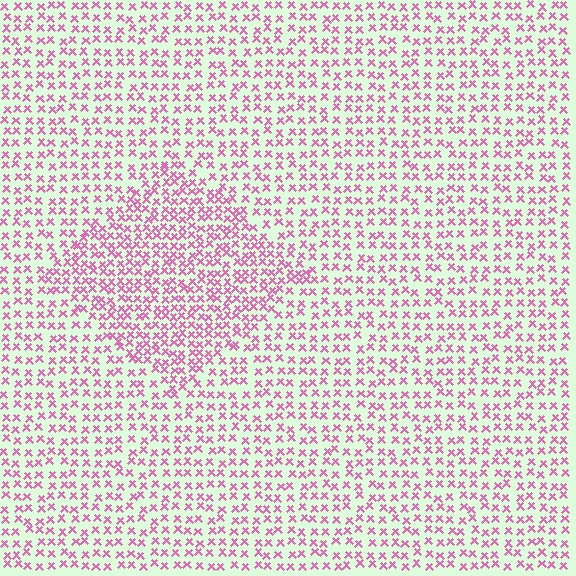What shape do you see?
I see a diamond.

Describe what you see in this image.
The image contains small pink elements arranged at two different densities. A diamond-shaped region is visible where the elements are more densely packed than the surrounding area.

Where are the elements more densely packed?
The elements are more densely packed inside the diamond boundary.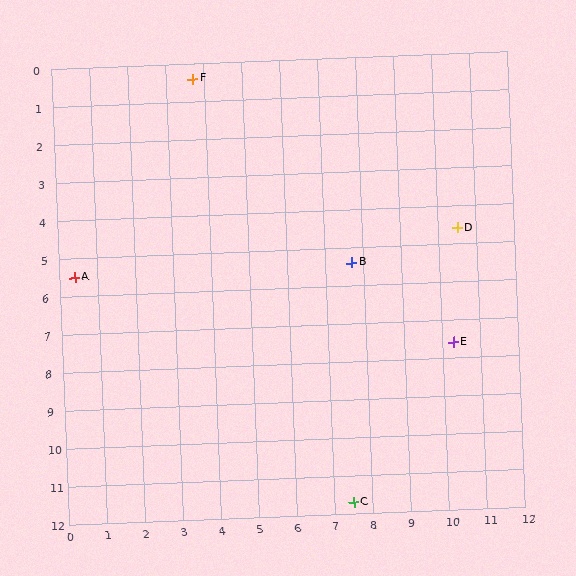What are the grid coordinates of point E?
Point E is at approximately (10.3, 7.6).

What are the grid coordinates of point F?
Point F is at approximately (3.7, 0.4).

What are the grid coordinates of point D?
Point D is at approximately (10.5, 4.6).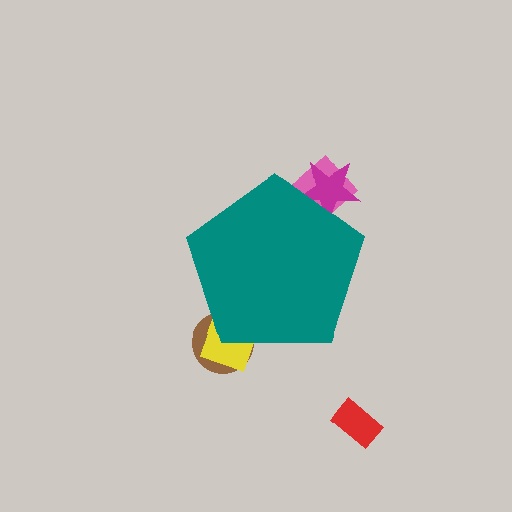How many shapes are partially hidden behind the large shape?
4 shapes are partially hidden.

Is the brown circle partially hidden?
Yes, the brown circle is partially hidden behind the teal pentagon.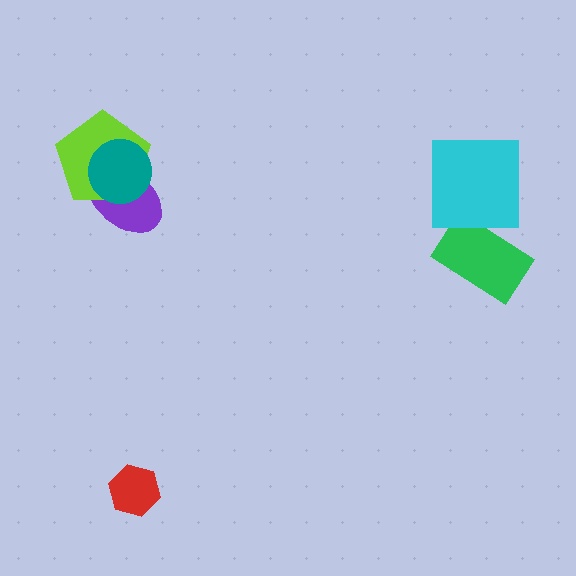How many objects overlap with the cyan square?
1 object overlaps with the cyan square.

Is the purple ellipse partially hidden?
Yes, it is partially covered by another shape.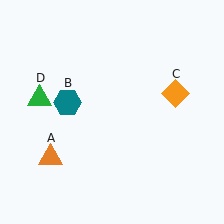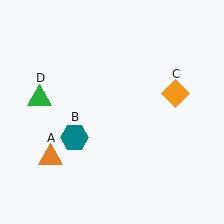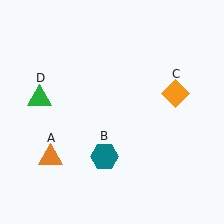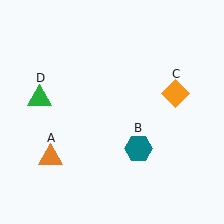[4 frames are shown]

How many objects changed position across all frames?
1 object changed position: teal hexagon (object B).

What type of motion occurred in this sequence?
The teal hexagon (object B) rotated counterclockwise around the center of the scene.